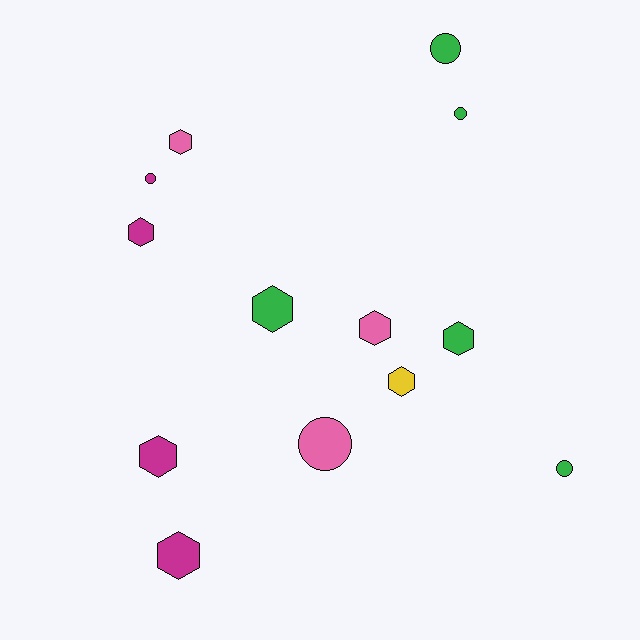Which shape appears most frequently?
Hexagon, with 8 objects.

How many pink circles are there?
There is 1 pink circle.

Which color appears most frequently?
Green, with 5 objects.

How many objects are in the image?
There are 13 objects.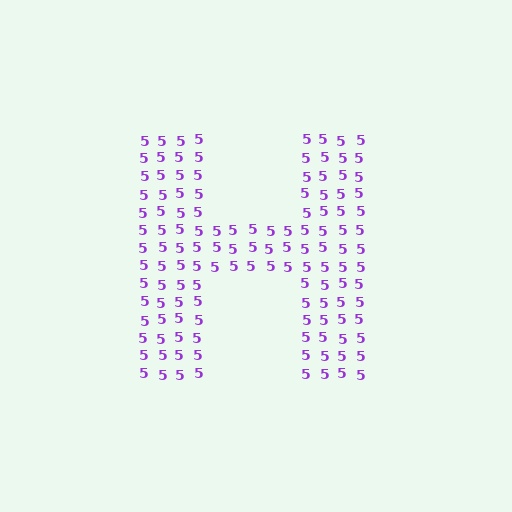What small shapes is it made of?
It is made of small digit 5's.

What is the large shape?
The large shape is the letter H.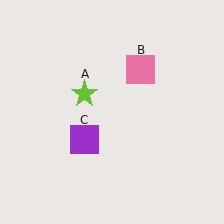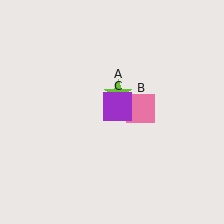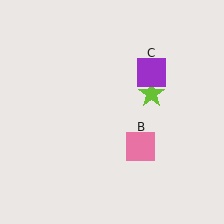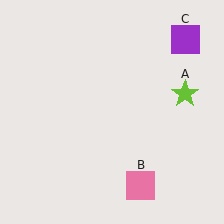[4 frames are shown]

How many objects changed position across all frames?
3 objects changed position: lime star (object A), pink square (object B), purple square (object C).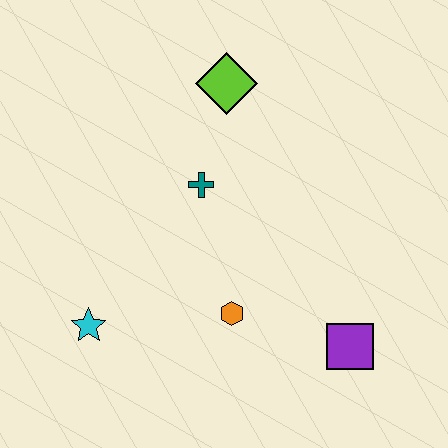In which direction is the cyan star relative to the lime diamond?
The cyan star is below the lime diamond.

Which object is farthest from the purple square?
The lime diamond is farthest from the purple square.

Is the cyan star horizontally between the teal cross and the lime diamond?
No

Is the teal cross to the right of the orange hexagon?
No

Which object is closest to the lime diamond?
The teal cross is closest to the lime diamond.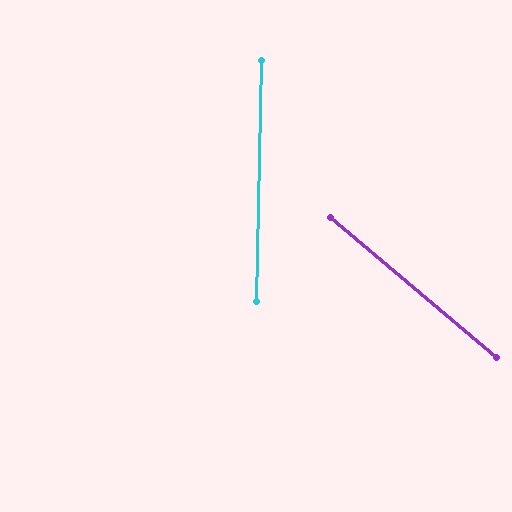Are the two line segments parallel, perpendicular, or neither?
Neither parallel nor perpendicular — they differ by about 51°.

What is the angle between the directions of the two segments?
Approximately 51 degrees.